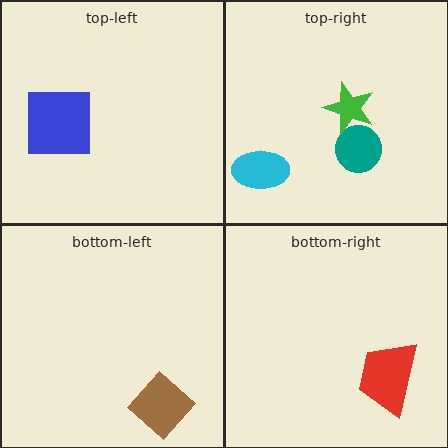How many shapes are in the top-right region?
3.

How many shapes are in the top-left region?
1.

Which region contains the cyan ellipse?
The top-right region.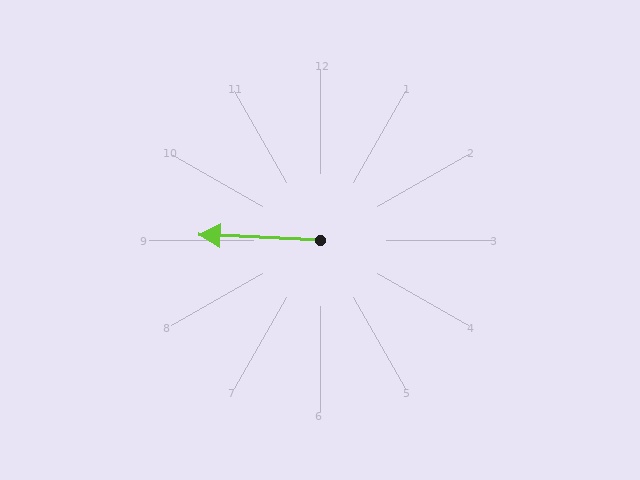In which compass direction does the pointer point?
West.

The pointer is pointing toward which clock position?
Roughly 9 o'clock.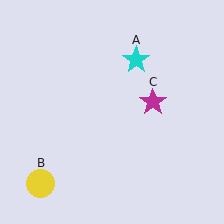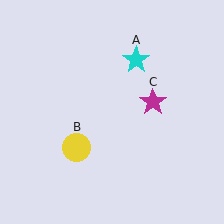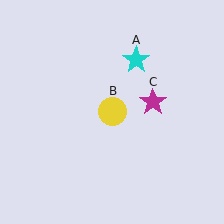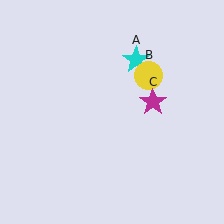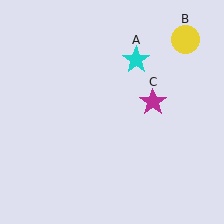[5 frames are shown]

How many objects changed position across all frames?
1 object changed position: yellow circle (object B).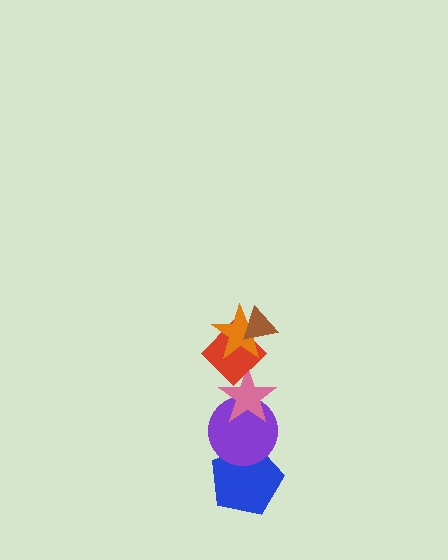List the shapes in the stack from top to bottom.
From top to bottom: the brown triangle, the orange star, the red diamond, the pink star, the purple circle, the blue pentagon.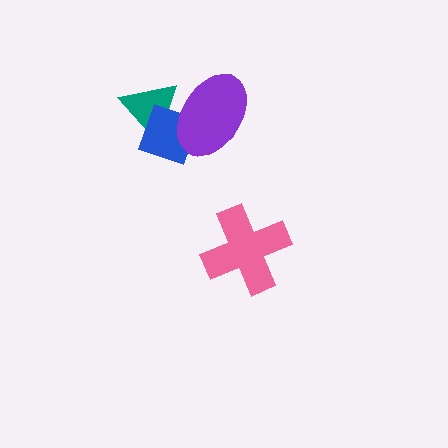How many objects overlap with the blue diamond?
2 objects overlap with the blue diamond.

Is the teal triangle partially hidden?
Yes, it is partially covered by another shape.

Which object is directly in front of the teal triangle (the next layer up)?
The blue diamond is directly in front of the teal triangle.